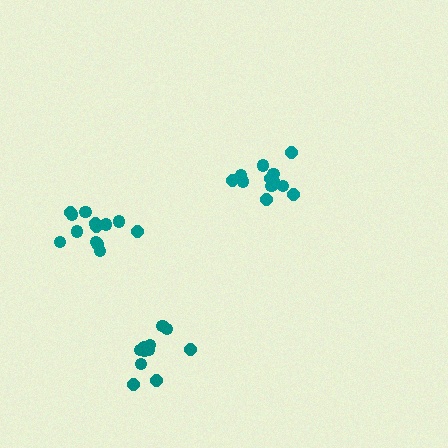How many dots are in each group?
Group 1: 12 dots, Group 2: 13 dots, Group 3: 12 dots (37 total).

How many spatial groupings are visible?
There are 3 spatial groupings.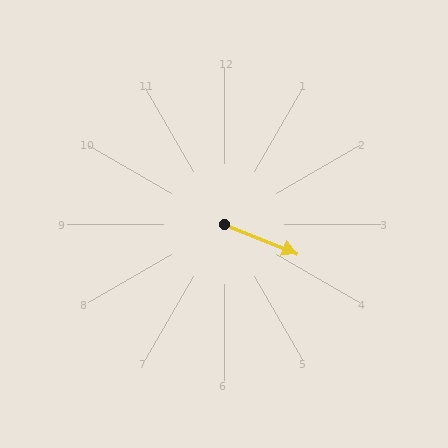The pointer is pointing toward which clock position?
Roughly 4 o'clock.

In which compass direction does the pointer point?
East.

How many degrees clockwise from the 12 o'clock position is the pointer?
Approximately 112 degrees.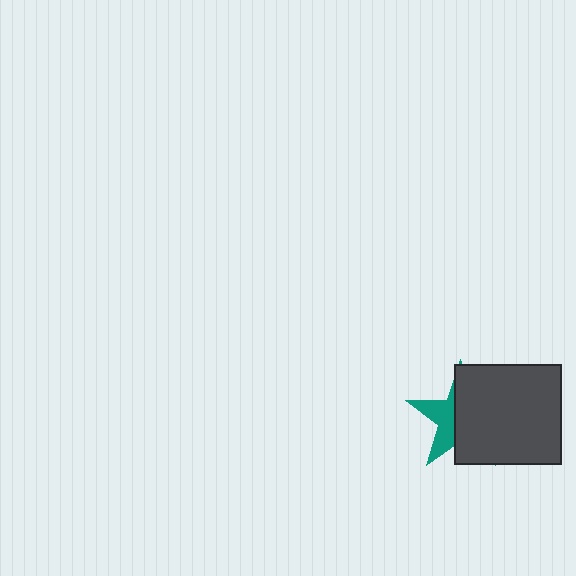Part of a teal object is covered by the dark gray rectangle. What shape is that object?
It is a star.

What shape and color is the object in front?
The object in front is a dark gray rectangle.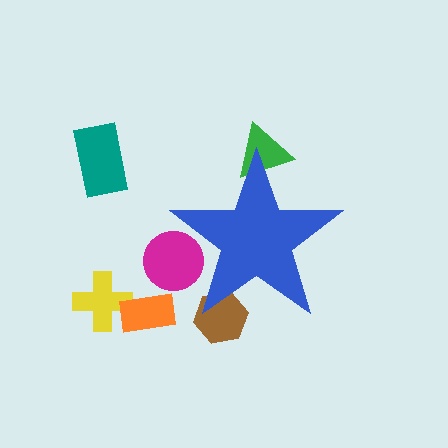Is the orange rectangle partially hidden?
No, the orange rectangle is fully visible.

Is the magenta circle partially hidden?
Yes, the magenta circle is partially hidden behind the blue star.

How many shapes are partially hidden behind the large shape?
3 shapes are partially hidden.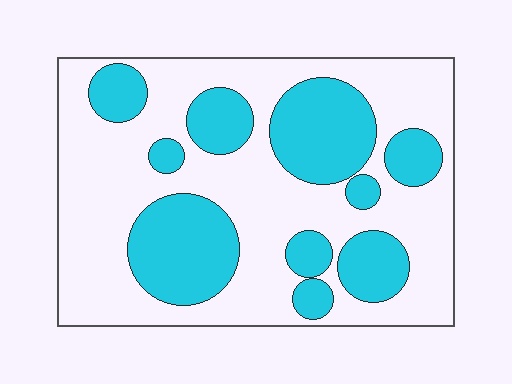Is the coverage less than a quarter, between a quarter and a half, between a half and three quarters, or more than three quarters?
Between a quarter and a half.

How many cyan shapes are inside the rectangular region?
10.